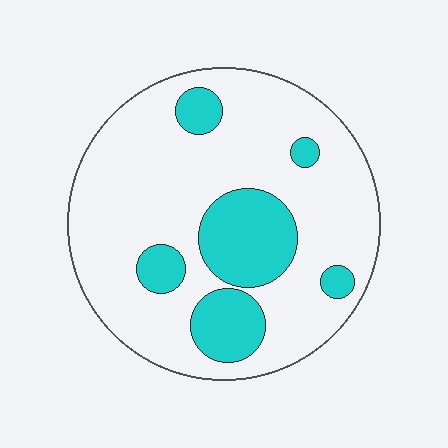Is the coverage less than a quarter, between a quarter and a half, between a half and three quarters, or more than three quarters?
Less than a quarter.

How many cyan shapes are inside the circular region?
6.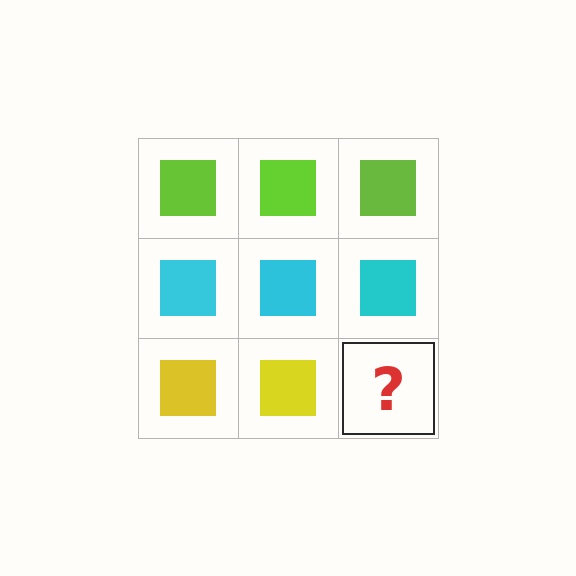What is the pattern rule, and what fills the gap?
The rule is that each row has a consistent color. The gap should be filled with a yellow square.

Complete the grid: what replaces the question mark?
The question mark should be replaced with a yellow square.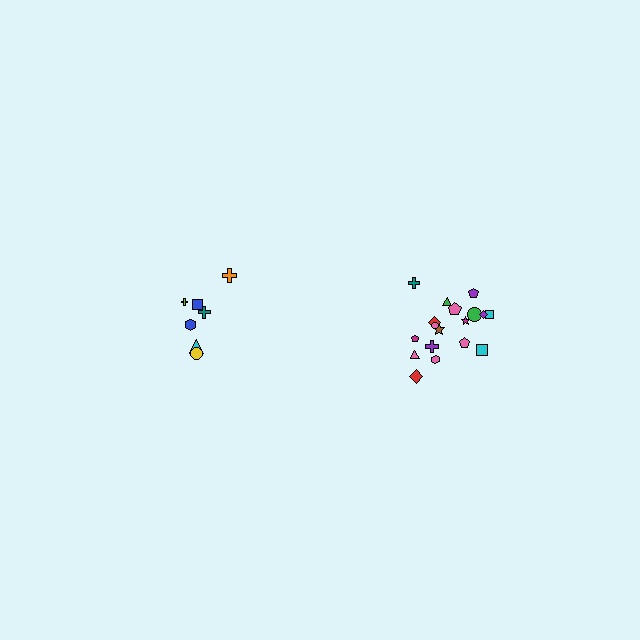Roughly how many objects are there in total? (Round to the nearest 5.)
Roughly 25 objects in total.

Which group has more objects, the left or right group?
The right group.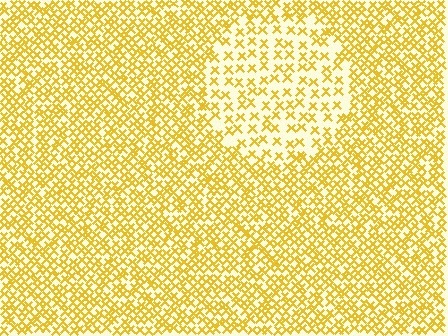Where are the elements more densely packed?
The elements are more densely packed outside the circle boundary.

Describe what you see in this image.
The image contains small yellow elements arranged at two different densities. A circle-shaped region is visible where the elements are less densely packed than the surrounding area.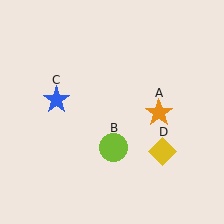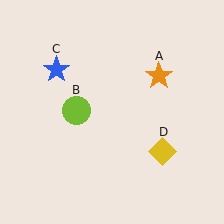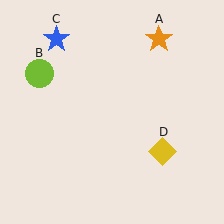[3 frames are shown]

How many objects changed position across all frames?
3 objects changed position: orange star (object A), lime circle (object B), blue star (object C).